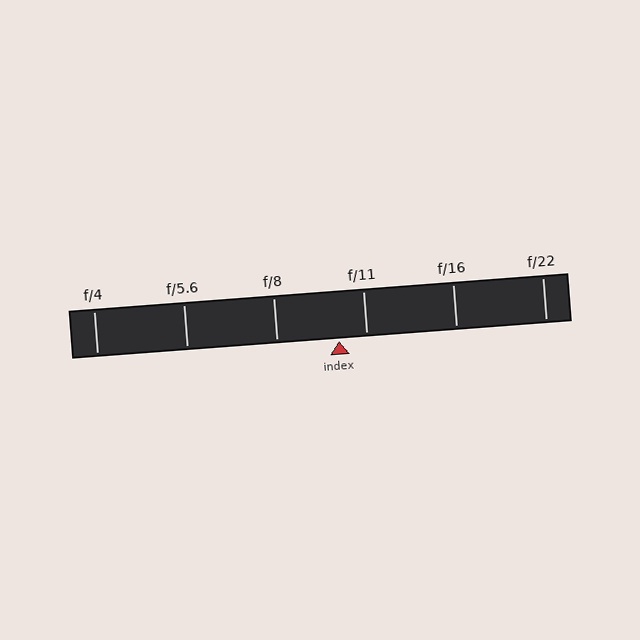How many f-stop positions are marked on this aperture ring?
There are 6 f-stop positions marked.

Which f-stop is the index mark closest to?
The index mark is closest to f/11.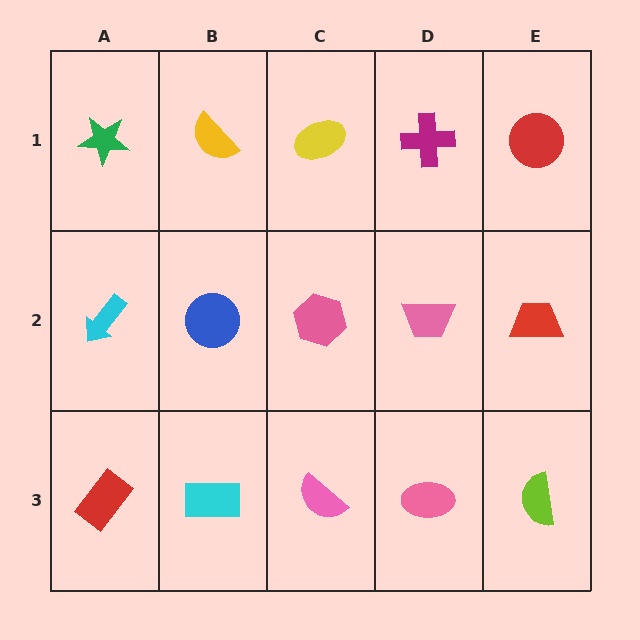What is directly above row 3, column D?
A pink trapezoid.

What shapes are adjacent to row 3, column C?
A pink hexagon (row 2, column C), a cyan rectangle (row 3, column B), a pink ellipse (row 3, column D).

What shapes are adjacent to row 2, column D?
A magenta cross (row 1, column D), a pink ellipse (row 3, column D), a pink hexagon (row 2, column C), a red trapezoid (row 2, column E).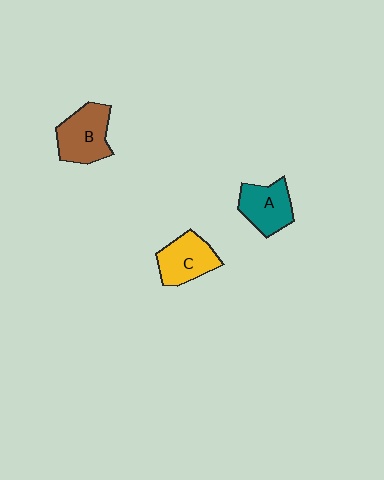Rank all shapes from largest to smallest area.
From largest to smallest: B (brown), C (yellow), A (teal).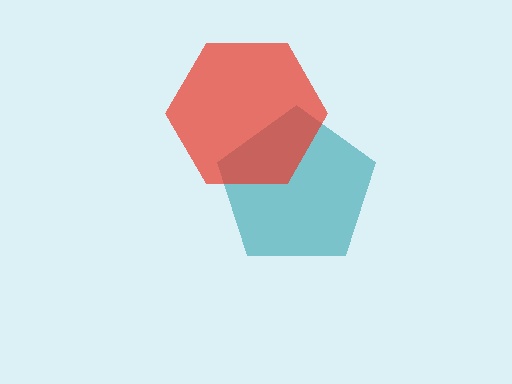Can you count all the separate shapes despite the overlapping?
Yes, there are 2 separate shapes.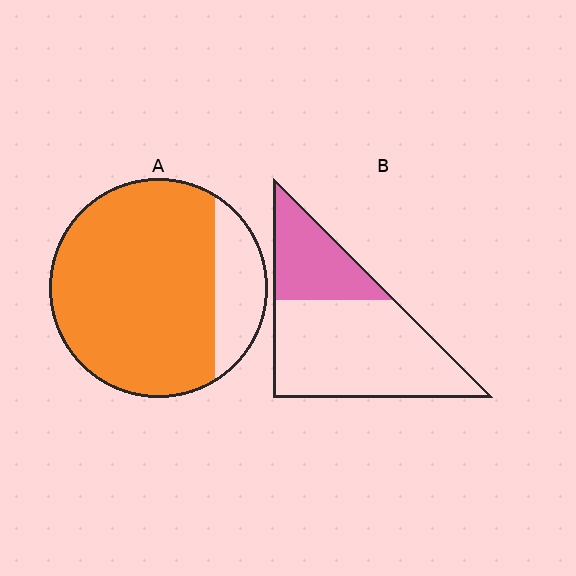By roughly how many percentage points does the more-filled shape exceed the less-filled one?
By roughly 50 percentage points (A over B).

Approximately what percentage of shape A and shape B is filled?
A is approximately 80% and B is approximately 30%.